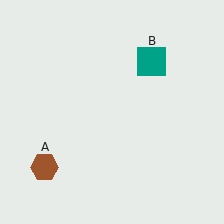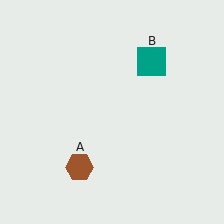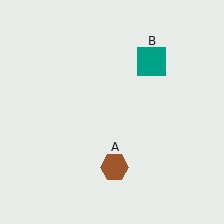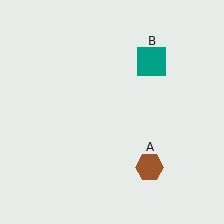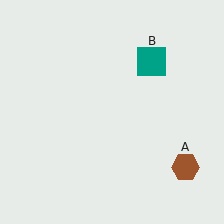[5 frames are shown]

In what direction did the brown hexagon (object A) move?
The brown hexagon (object A) moved right.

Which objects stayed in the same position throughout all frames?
Teal square (object B) remained stationary.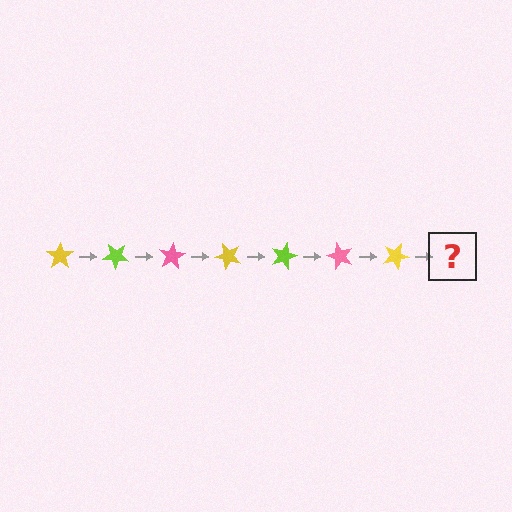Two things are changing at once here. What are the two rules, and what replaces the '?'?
The two rules are that it rotates 40 degrees each step and the color cycles through yellow, lime, and pink. The '?' should be a lime star, rotated 280 degrees from the start.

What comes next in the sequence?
The next element should be a lime star, rotated 280 degrees from the start.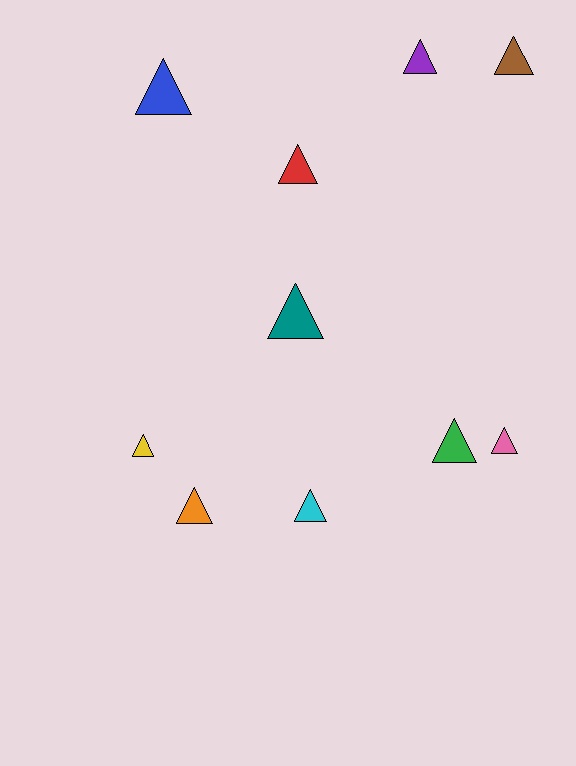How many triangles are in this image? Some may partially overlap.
There are 10 triangles.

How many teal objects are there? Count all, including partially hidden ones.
There is 1 teal object.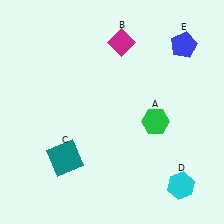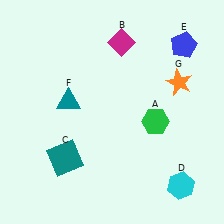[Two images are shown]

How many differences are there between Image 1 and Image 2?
There are 2 differences between the two images.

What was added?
A teal triangle (F), an orange star (G) were added in Image 2.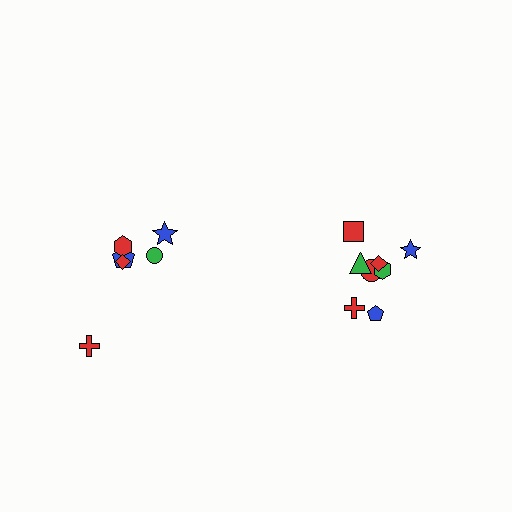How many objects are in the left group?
There are 6 objects.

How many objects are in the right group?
There are 8 objects.